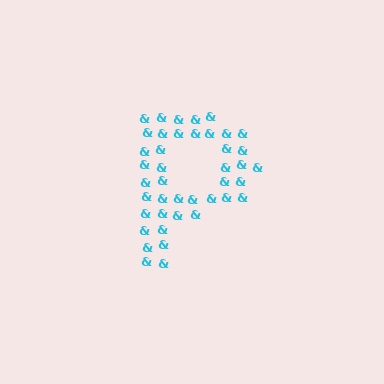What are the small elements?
The small elements are ampersands.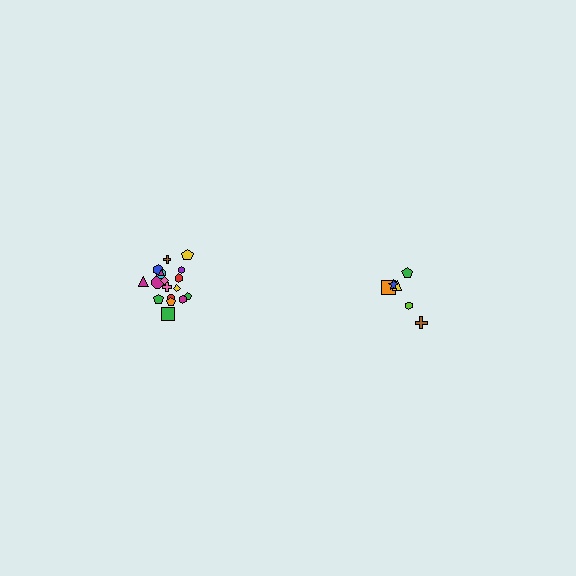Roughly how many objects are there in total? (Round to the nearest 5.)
Roughly 25 objects in total.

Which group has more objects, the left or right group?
The left group.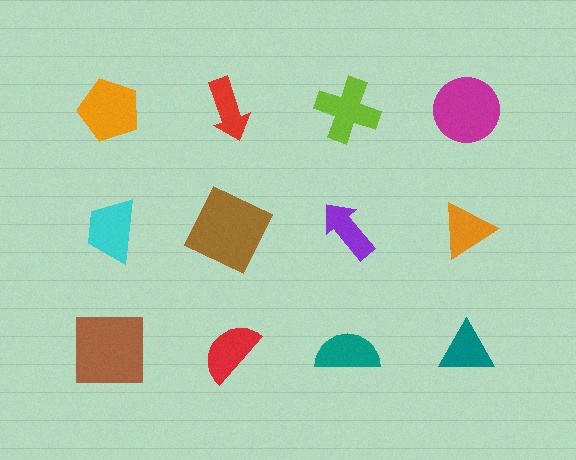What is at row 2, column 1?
A cyan trapezoid.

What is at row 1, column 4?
A magenta circle.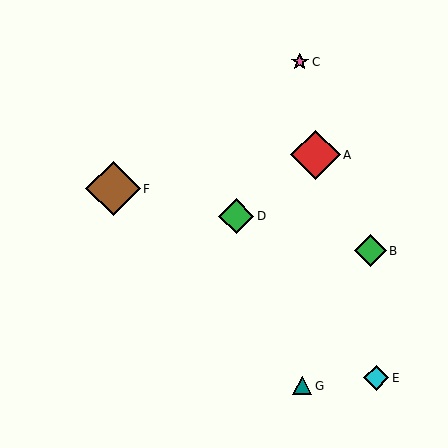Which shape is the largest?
The brown diamond (labeled F) is the largest.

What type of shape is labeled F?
Shape F is a brown diamond.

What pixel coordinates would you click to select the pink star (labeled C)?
Click at (300, 62) to select the pink star C.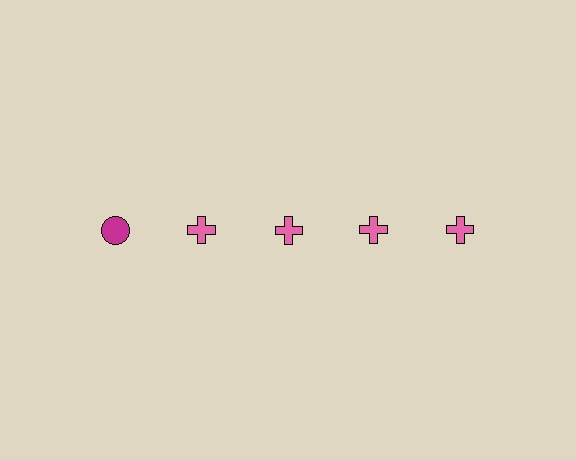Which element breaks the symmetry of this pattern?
The magenta circle in the top row, leftmost column breaks the symmetry. All other shapes are pink crosses.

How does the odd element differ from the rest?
It differs in both color (magenta instead of pink) and shape (circle instead of cross).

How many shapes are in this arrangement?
There are 5 shapes arranged in a grid pattern.